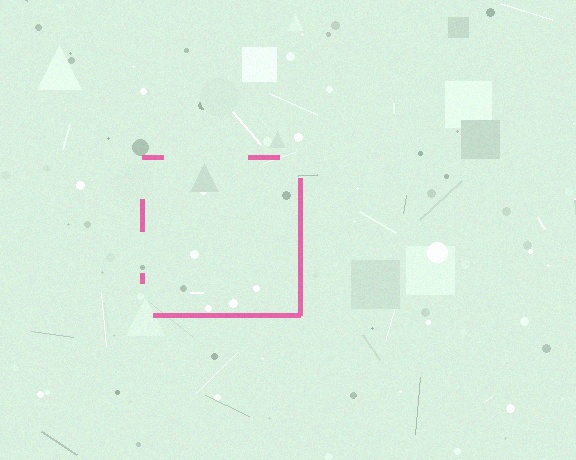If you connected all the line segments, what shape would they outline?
They would outline a square.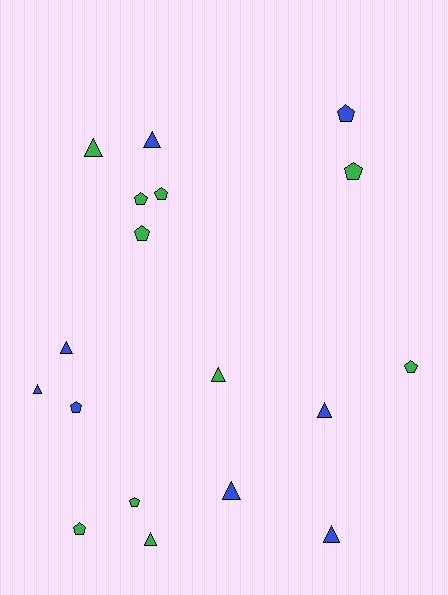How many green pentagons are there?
There are 7 green pentagons.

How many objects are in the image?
There are 18 objects.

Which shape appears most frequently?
Triangle, with 9 objects.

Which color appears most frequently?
Green, with 10 objects.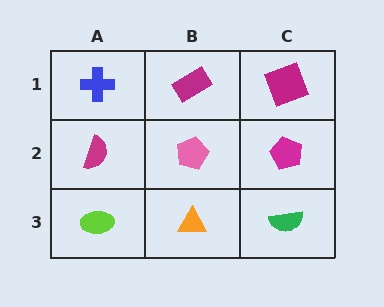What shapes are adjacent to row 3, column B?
A pink pentagon (row 2, column B), a lime ellipse (row 3, column A), a green semicircle (row 3, column C).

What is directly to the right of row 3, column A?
An orange triangle.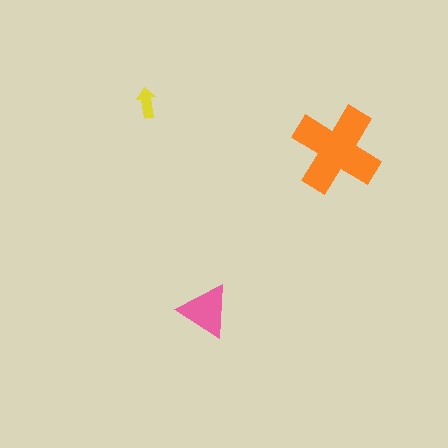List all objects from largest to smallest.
The orange cross, the pink triangle, the yellow arrow.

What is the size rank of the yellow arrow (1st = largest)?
3rd.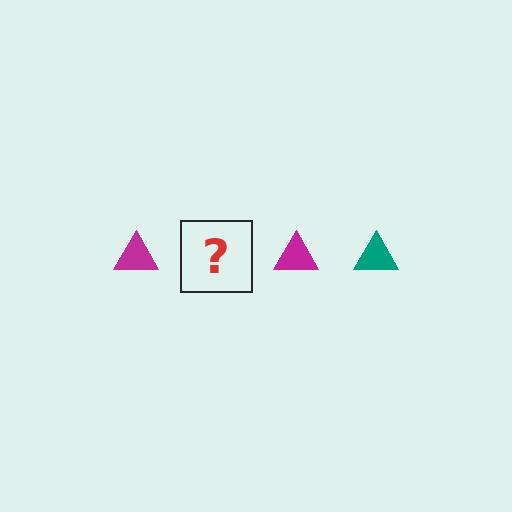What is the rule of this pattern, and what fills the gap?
The rule is that the pattern cycles through magenta, teal triangles. The gap should be filled with a teal triangle.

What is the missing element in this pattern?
The missing element is a teal triangle.